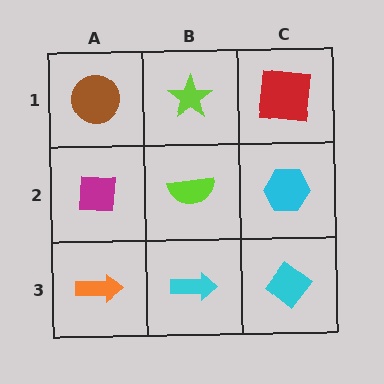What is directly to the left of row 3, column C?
A cyan arrow.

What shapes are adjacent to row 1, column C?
A cyan hexagon (row 2, column C), a lime star (row 1, column B).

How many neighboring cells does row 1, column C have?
2.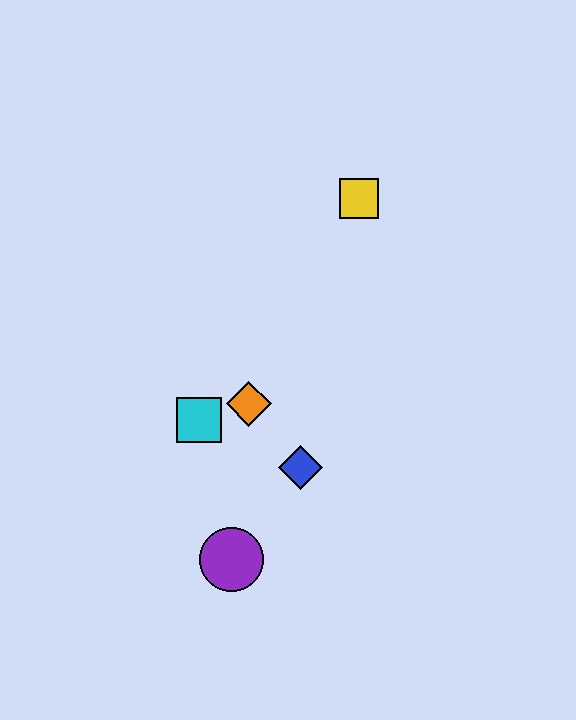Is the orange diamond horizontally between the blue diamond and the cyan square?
Yes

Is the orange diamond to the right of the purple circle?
Yes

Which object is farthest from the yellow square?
The purple circle is farthest from the yellow square.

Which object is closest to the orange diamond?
The cyan square is closest to the orange diamond.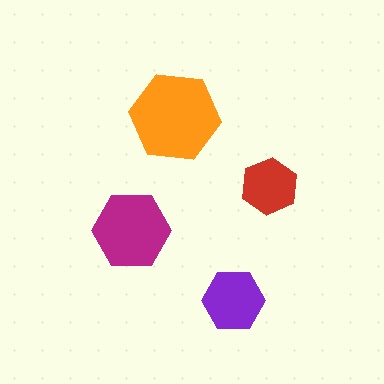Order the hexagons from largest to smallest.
the orange one, the magenta one, the purple one, the red one.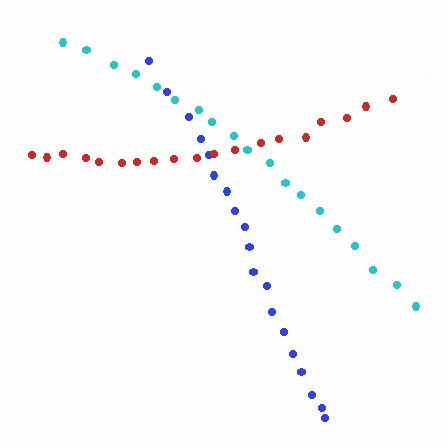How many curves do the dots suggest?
There are 3 distinct paths.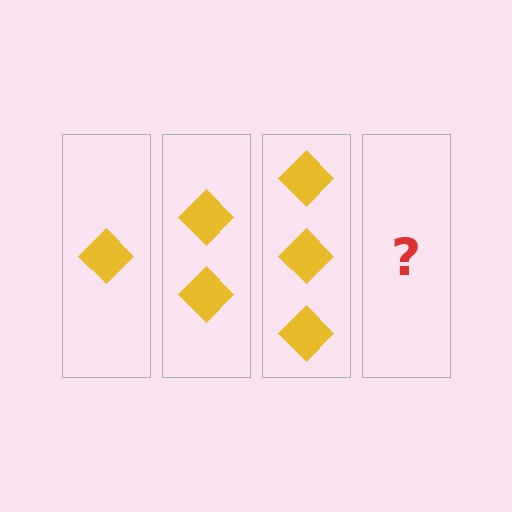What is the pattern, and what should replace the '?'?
The pattern is that each step adds one more diamond. The '?' should be 4 diamonds.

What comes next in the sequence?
The next element should be 4 diamonds.